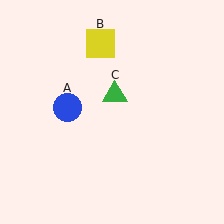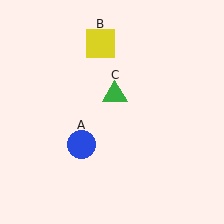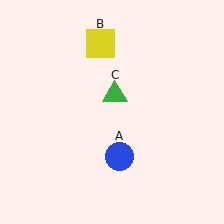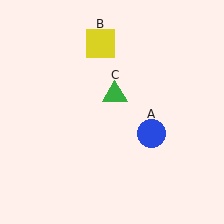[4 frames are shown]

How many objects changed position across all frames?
1 object changed position: blue circle (object A).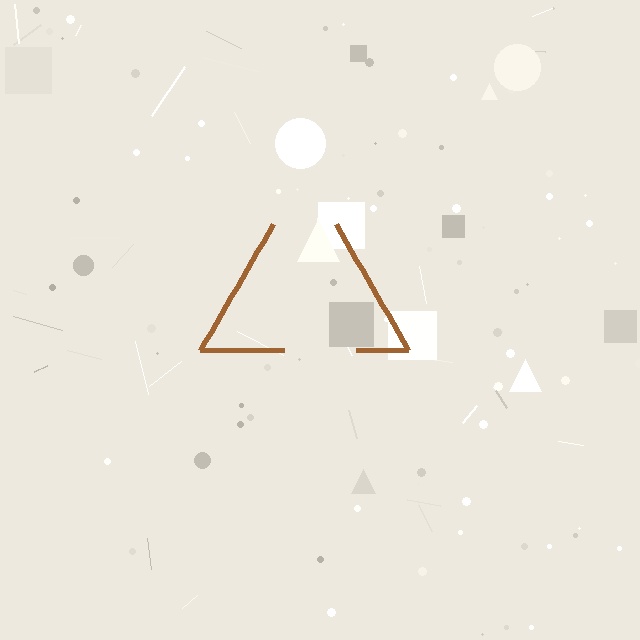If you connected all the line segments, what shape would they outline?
They would outline a triangle.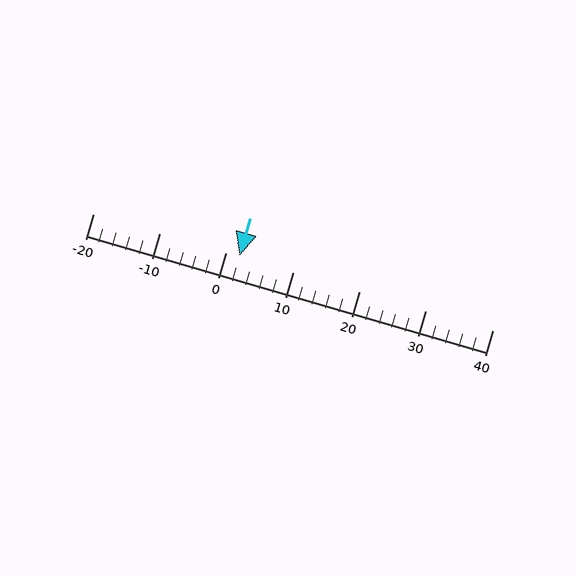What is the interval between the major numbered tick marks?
The major tick marks are spaced 10 units apart.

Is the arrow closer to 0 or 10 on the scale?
The arrow is closer to 0.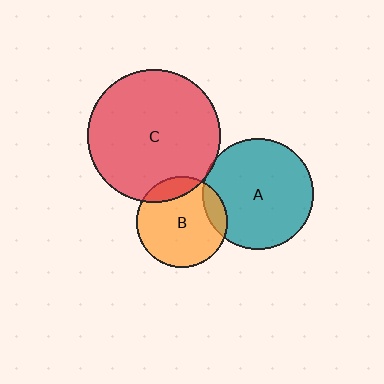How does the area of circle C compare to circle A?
Approximately 1.4 times.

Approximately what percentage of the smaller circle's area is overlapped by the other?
Approximately 15%.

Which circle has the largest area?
Circle C (red).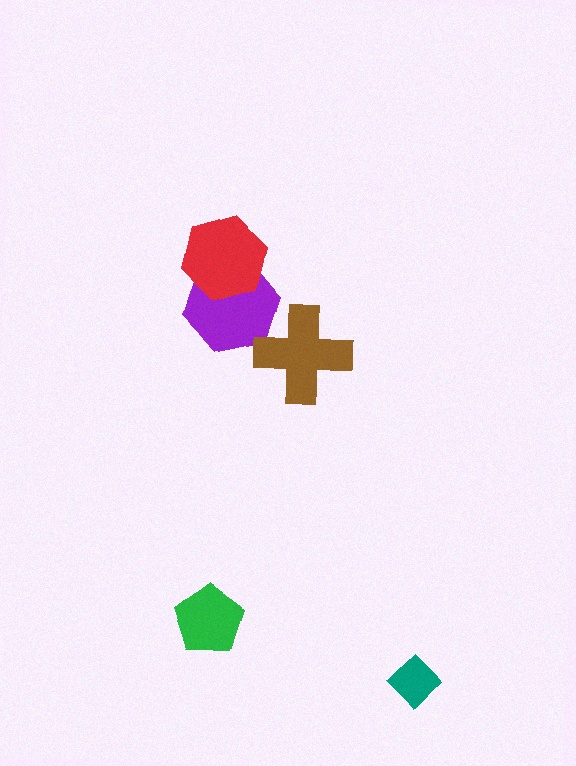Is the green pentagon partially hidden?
No, no other shape covers it.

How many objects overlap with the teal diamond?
0 objects overlap with the teal diamond.